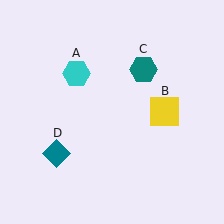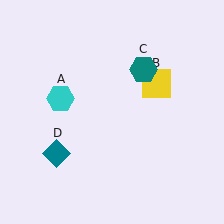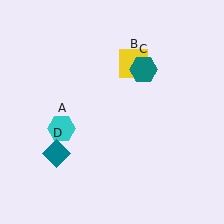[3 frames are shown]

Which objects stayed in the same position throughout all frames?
Teal hexagon (object C) and teal diamond (object D) remained stationary.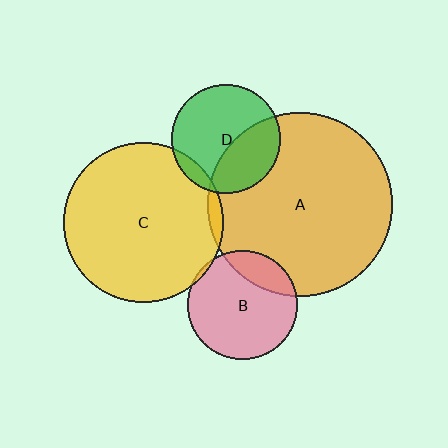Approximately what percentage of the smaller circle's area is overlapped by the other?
Approximately 35%.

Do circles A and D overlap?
Yes.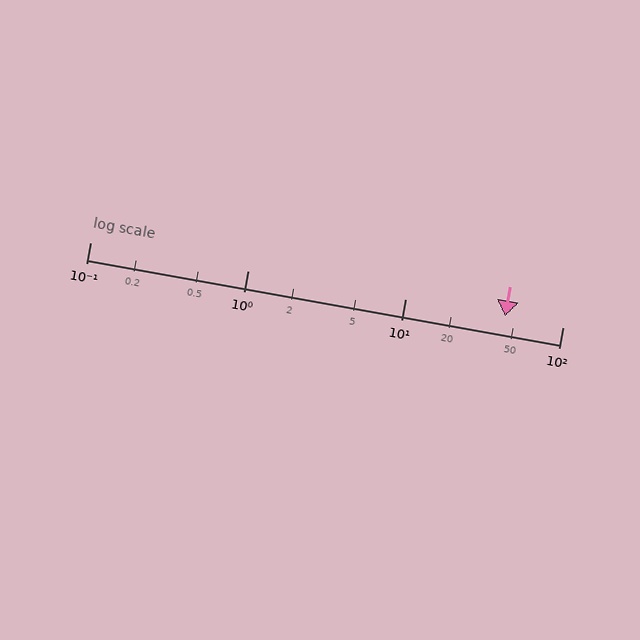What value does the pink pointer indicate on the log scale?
The pointer indicates approximately 43.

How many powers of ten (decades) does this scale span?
The scale spans 3 decades, from 0.1 to 100.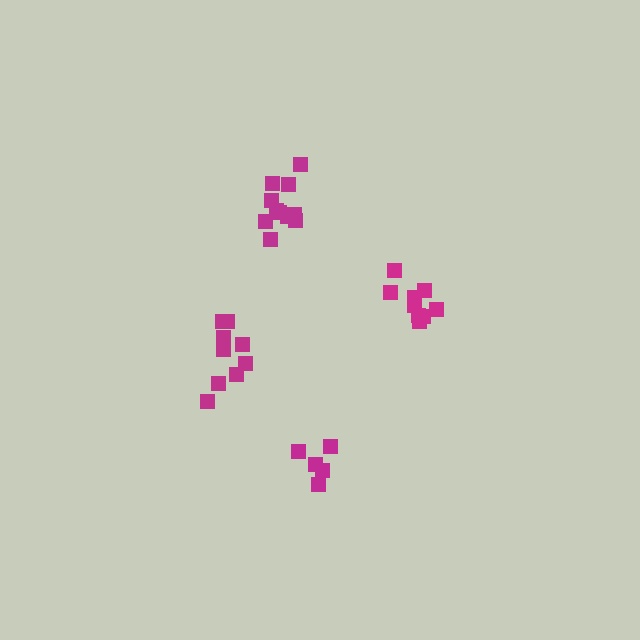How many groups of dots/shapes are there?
There are 4 groups.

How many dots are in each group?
Group 1: 5 dots, Group 2: 9 dots, Group 3: 9 dots, Group 4: 11 dots (34 total).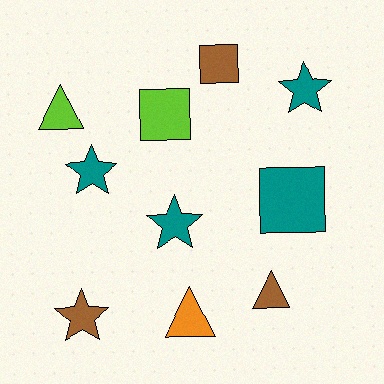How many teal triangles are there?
There are no teal triangles.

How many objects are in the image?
There are 10 objects.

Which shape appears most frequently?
Star, with 4 objects.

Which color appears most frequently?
Teal, with 4 objects.